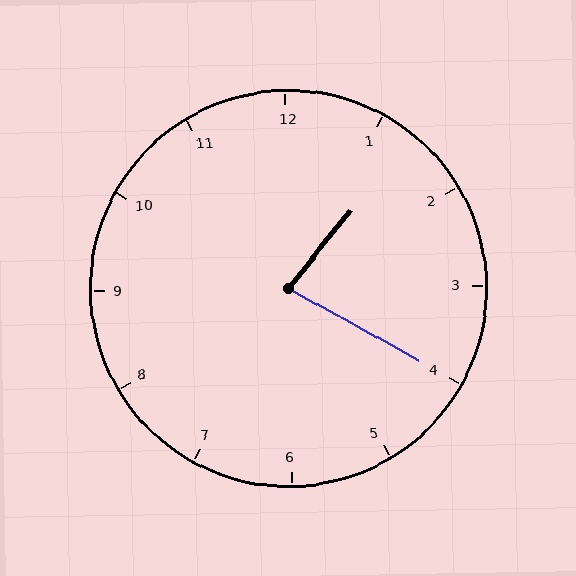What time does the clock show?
1:20.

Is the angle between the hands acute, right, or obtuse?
It is acute.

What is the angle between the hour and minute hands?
Approximately 80 degrees.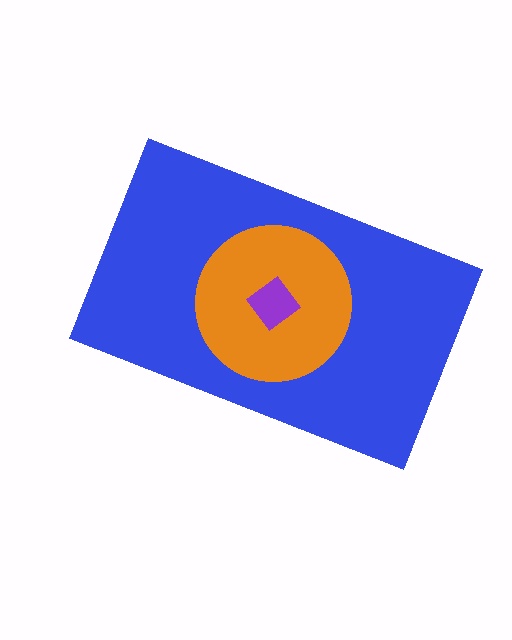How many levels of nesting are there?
3.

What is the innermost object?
The purple diamond.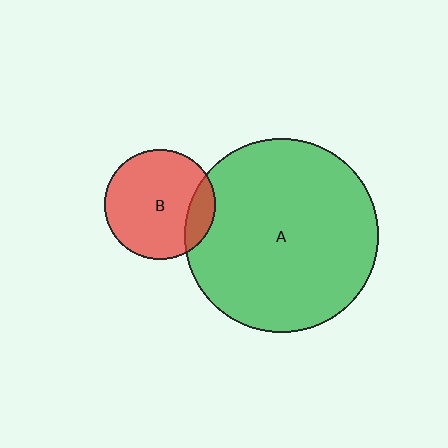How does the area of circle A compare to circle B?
Approximately 3.1 times.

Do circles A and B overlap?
Yes.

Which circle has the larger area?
Circle A (green).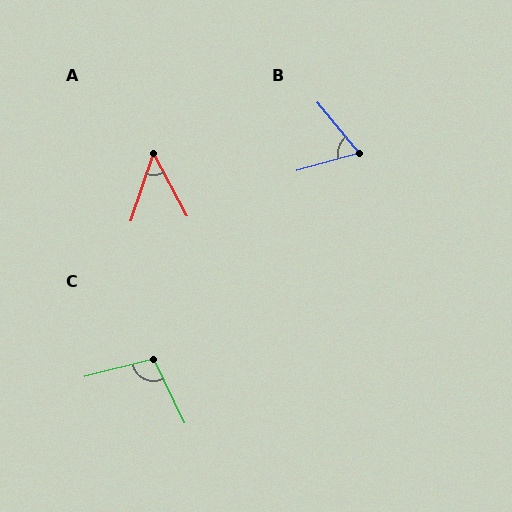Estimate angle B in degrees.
Approximately 66 degrees.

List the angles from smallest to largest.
A (47°), B (66°), C (101°).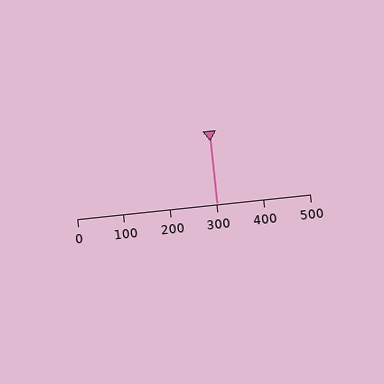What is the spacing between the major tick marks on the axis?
The major ticks are spaced 100 apart.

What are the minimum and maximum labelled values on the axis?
The axis runs from 0 to 500.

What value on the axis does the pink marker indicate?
The marker indicates approximately 300.